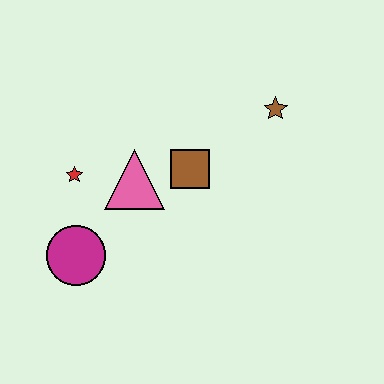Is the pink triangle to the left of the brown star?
Yes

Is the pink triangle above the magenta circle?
Yes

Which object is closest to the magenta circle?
The red star is closest to the magenta circle.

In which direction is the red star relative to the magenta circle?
The red star is above the magenta circle.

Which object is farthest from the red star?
The brown star is farthest from the red star.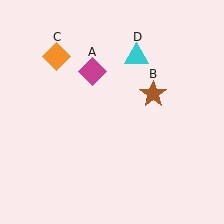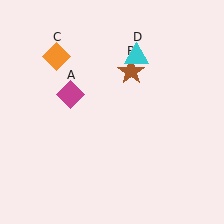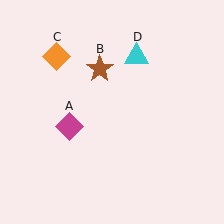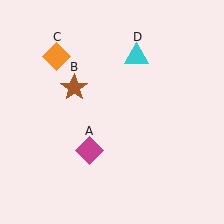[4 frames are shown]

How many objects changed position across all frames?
2 objects changed position: magenta diamond (object A), brown star (object B).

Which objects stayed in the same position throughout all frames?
Orange diamond (object C) and cyan triangle (object D) remained stationary.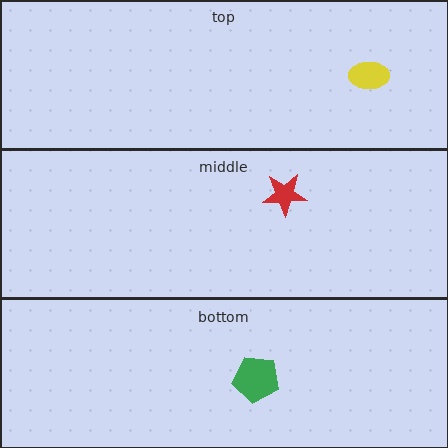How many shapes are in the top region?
1.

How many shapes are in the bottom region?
1.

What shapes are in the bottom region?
The green pentagon.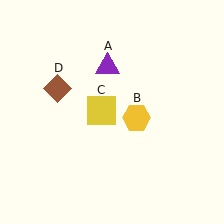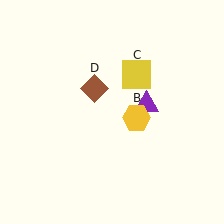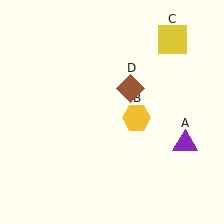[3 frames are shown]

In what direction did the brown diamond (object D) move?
The brown diamond (object D) moved right.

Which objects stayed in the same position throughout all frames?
Yellow hexagon (object B) remained stationary.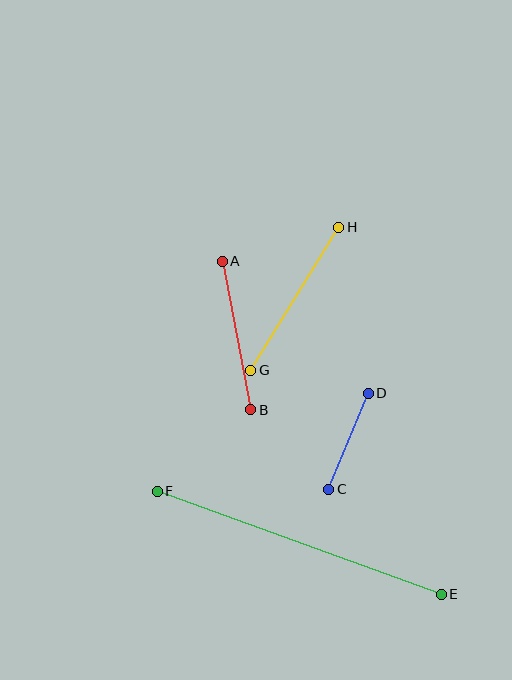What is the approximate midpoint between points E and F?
The midpoint is at approximately (299, 543) pixels.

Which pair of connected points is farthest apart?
Points E and F are farthest apart.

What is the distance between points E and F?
The distance is approximately 302 pixels.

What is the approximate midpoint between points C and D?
The midpoint is at approximately (349, 441) pixels.